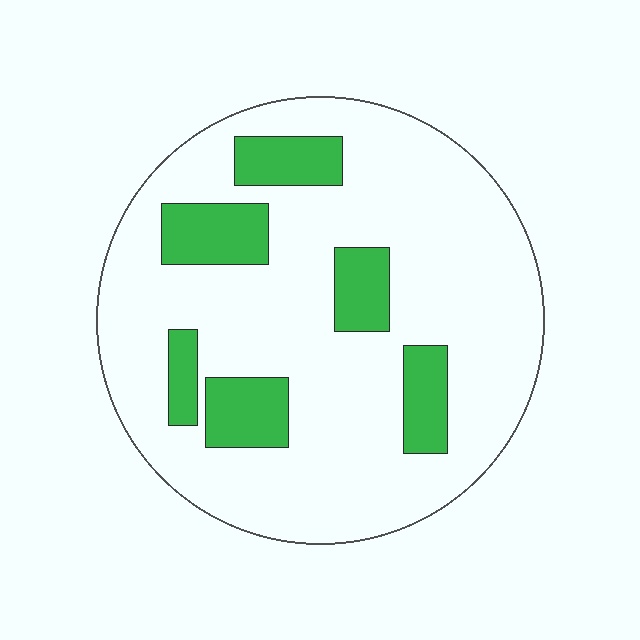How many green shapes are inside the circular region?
6.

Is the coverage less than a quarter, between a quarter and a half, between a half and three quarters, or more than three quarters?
Less than a quarter.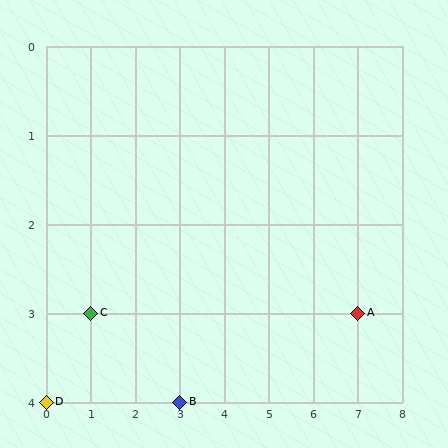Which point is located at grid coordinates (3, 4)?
Point B is at (3, 4).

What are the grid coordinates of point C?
Point C is at grid coordinates (1, 3).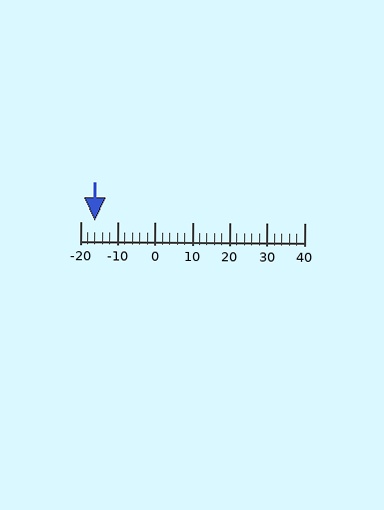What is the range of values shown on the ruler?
The ruler shows values from -20 to 40.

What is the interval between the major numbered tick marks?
The major tick marks are spaced 10 units apart.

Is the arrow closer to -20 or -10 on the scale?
The arrow is closer to -20.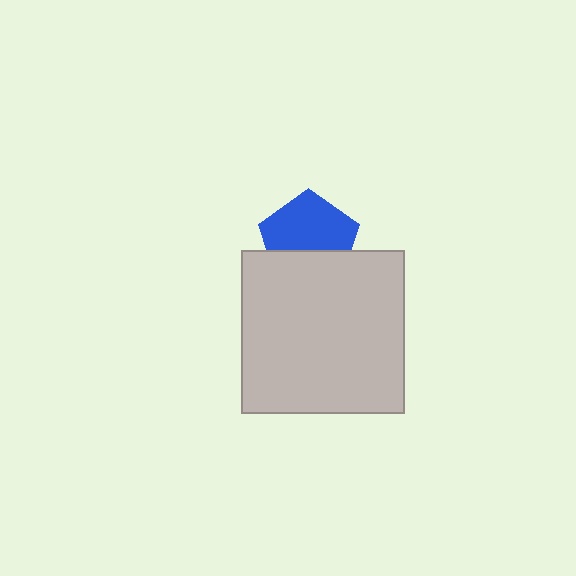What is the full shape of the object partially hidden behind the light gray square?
The partially hidden object is a blue pentagon.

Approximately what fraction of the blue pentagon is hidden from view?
Roughly 38% of the blue pentagon is hidden behind the light gray square.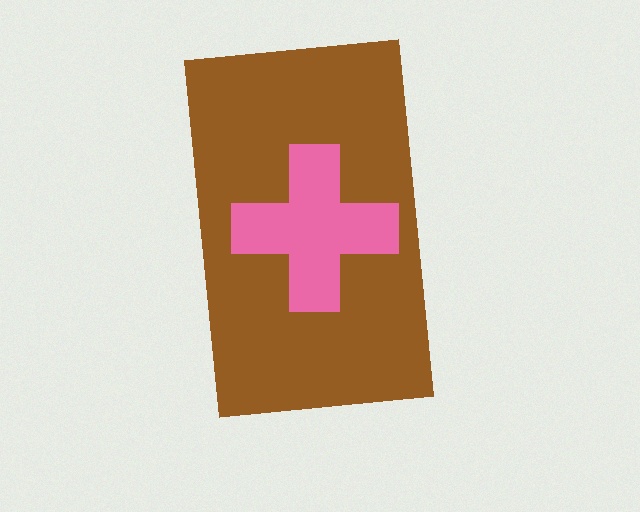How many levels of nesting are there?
2.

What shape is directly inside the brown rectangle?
The pink cross.